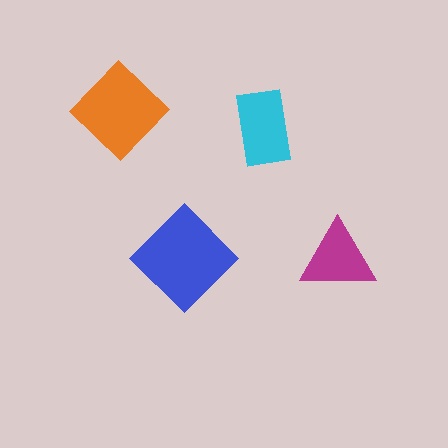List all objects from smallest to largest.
The magenta triangle, the cyan rectangle, the orange diamond, the blue diamond.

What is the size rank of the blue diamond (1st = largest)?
1st.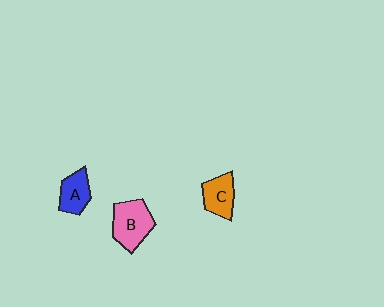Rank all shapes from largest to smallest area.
From largest to smallest: B (pink), C (orange), A (blue).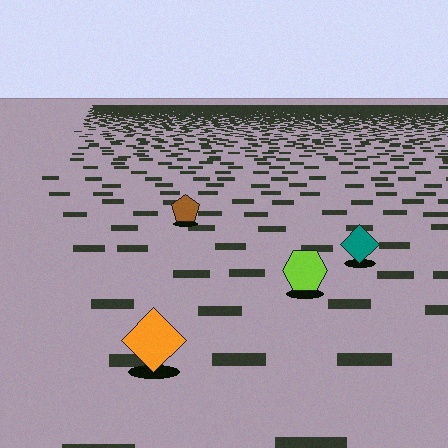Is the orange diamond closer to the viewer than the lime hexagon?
Yes. The orange diamond is closer — you can tell from the texture gradient: the ground texture is coarser near it.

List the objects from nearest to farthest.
From nearest to farthest: the orange diamond, the lime hexagon, the teal diamond, the brown pentagon.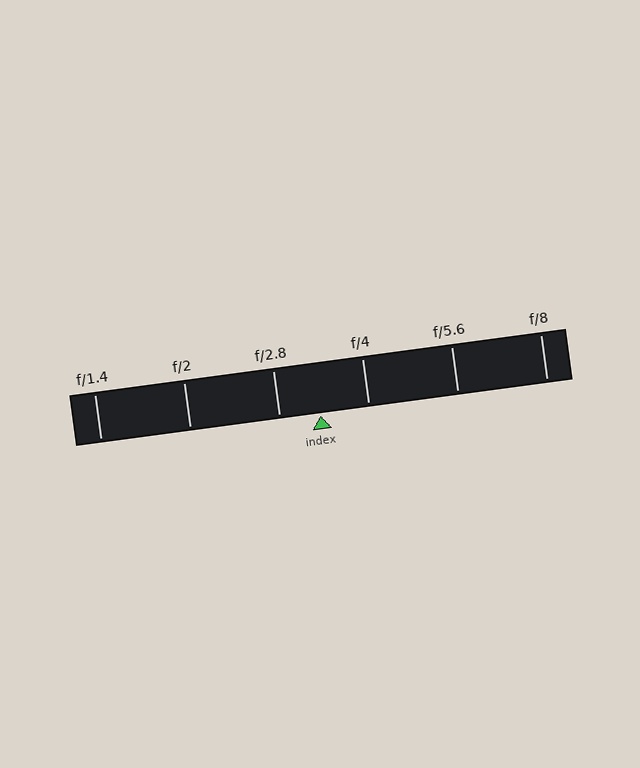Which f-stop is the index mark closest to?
The index mark is closest to f/2.8.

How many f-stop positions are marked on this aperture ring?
There are 6 f-stop positions marked.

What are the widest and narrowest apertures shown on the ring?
The widest aperture shown is f/1.4 and the narrowest is f/8.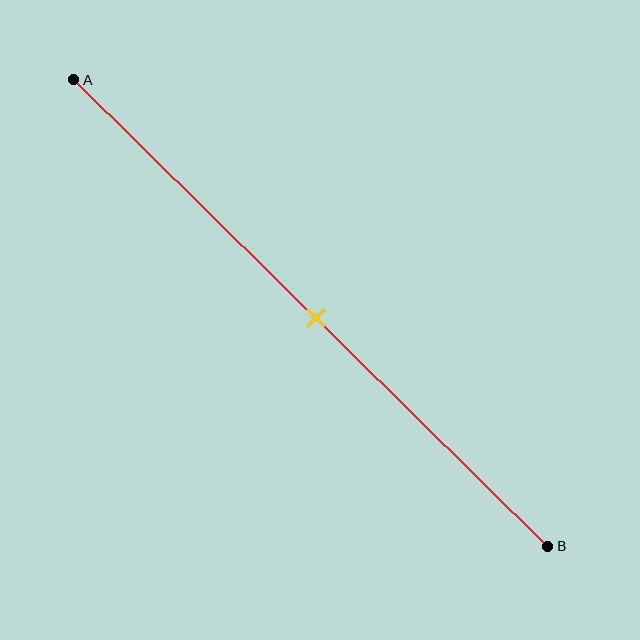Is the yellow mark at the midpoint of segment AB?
Yes, the mark is approximately at the midpoint.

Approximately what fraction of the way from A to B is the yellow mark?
The yellow mark is approximately 50% of the way from A to B.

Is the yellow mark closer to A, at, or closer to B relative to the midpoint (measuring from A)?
The yellow mark is approximately at the midpoint of segment AB.